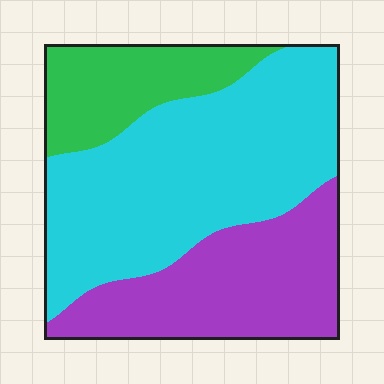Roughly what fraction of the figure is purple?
Purple covers about 30% of the figure.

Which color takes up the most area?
Cyan, at roughly 50%.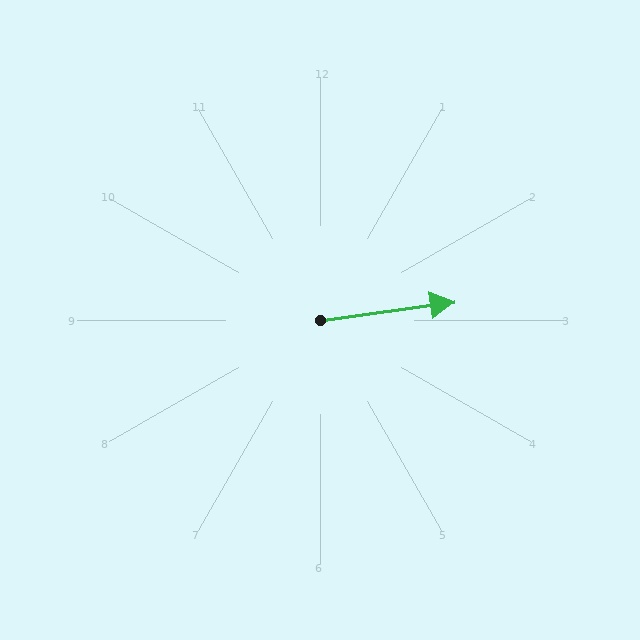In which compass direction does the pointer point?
East.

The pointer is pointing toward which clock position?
Roughly 3 o'clock.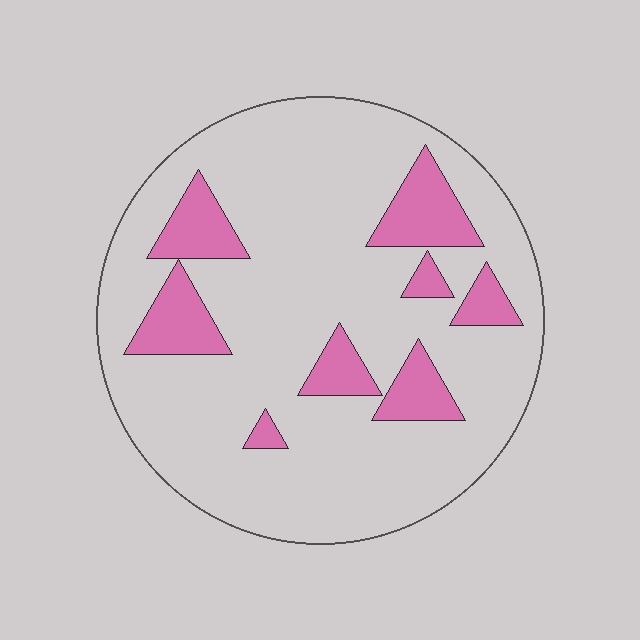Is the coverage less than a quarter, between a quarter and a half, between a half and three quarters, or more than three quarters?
Less than a quarter.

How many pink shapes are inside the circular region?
8.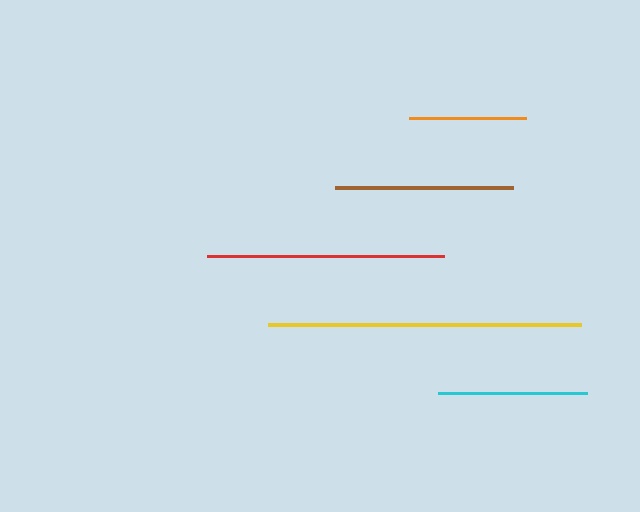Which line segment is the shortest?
The orange line is the shortest at approximately 117 pixels.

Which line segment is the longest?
The yellow line is the longest at approximately 313 pixels.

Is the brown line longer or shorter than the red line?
The red line is longer than the brown line.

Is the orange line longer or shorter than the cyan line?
The cyan line is longer than the orange line.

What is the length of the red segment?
The red segment is approximately 237 pixels long.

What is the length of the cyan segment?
The cyan segment is approximately 149 pixels long.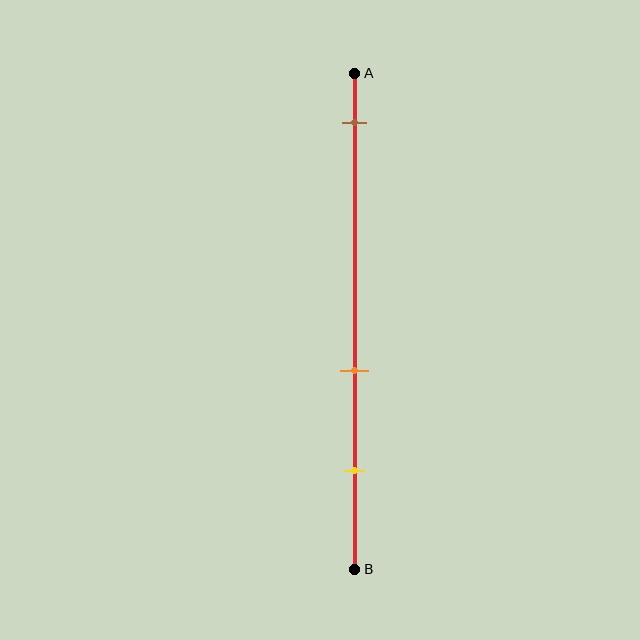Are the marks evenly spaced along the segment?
No, the marks are not evenly spaced.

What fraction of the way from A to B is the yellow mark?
The yellow mark is approximately 80% (0.8) of the way from A to B.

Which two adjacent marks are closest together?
The orange and yellow marks are the closest adjacent pair.